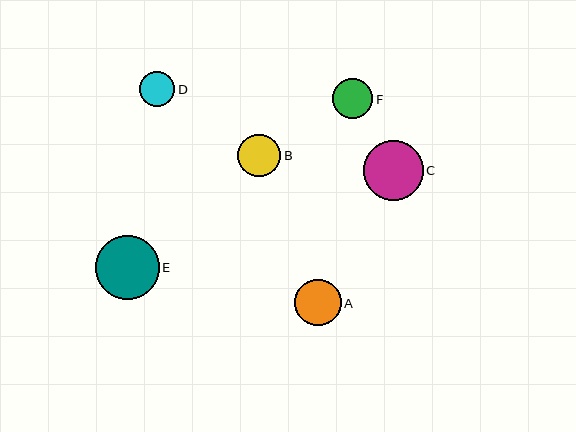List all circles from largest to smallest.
From largest to smallest: E, C, A, B, F, D.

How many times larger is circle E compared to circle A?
Circle E is approximately 1.4 times the size of circle A.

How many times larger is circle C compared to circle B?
Circle C is approximately 1.4 times the size of circle B.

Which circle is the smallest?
Circle D is the smallest with a size of approximately 36 pixels.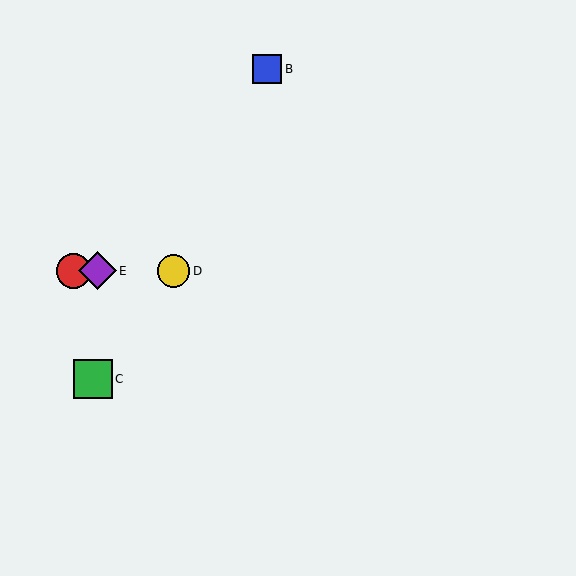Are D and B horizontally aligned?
No, D is at y≈271 and B is at y≈69.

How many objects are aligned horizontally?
3 objects (A, D, E) are aligned horizontally.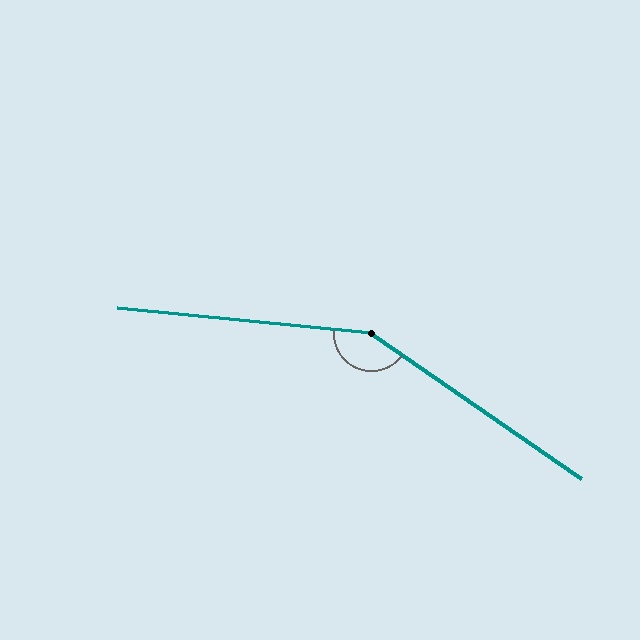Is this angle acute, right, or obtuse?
It is obtuse.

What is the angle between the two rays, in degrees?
Approximately 151 degrees.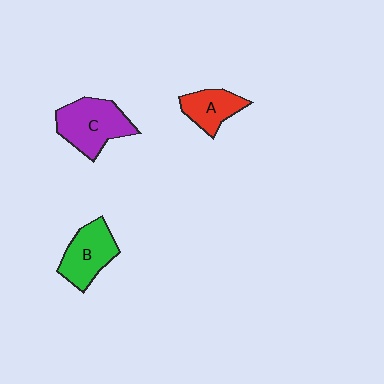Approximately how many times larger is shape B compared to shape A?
Approximately 1.3 times.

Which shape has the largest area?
Shape C (purple).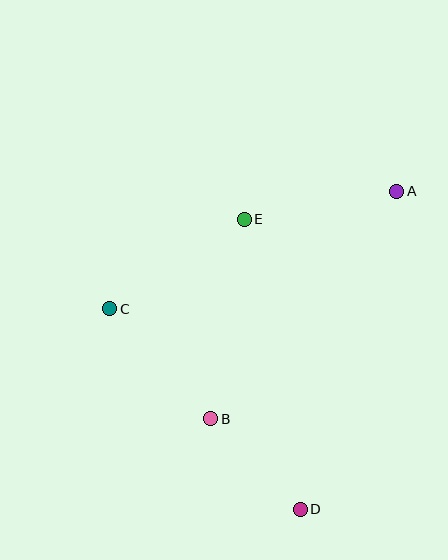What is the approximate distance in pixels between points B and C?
The distance between B and C is approximately 149 pixels.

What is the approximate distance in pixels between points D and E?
The distance between D and E is approximately 295 pixels.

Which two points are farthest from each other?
Points A and D are farthest from each other.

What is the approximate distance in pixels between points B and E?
The distance between B and E is approximately 203 pixels.